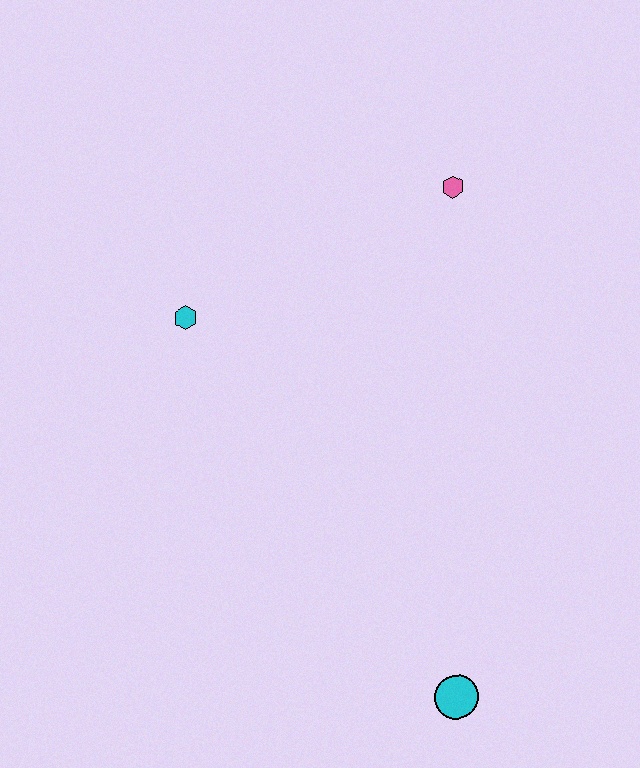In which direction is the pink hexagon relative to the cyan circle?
The pink hexagon is above the cyan circle.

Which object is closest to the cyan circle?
The cyan hexagon is closest to the cyan circle.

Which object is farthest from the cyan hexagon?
The cyan circle is farthest from the cyan hexagon.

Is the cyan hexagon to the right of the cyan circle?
No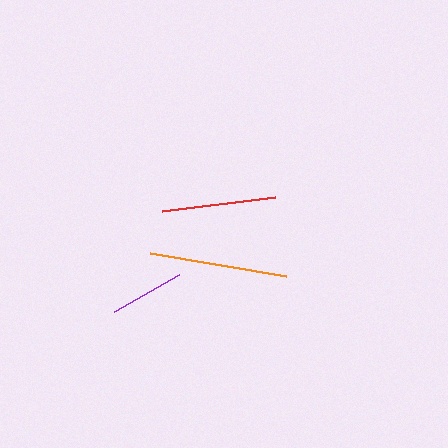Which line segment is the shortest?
The purple line is the shortest at approximately 75 pixels.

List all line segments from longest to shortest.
From longest to shortest: orange, red, purple.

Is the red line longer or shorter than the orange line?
The orange line is longer than the red line.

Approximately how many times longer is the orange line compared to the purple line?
The orange line is approximately 1.8 times the length of the purple line.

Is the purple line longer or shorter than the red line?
The red line is longer than the purple line.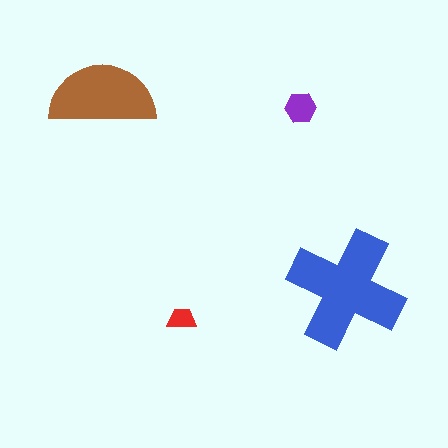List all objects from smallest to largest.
The red trapezoid, the purple hexagon, the brown semicircle, the blue cross.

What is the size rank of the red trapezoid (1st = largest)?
4th.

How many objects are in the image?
There are 4 objects in the image.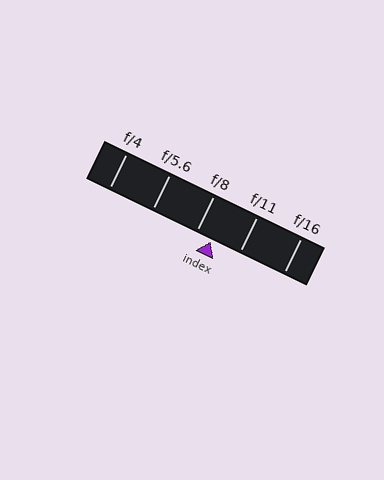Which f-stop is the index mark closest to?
The index mark is closest to f/8.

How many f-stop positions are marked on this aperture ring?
There are 5 f-stop positions marked.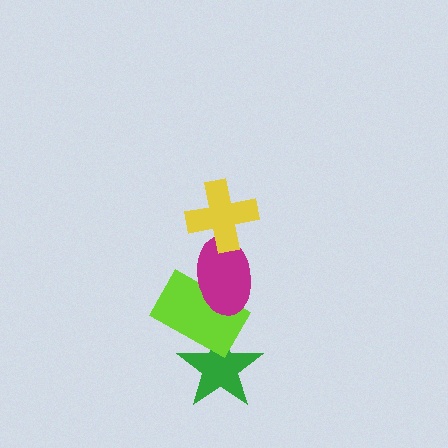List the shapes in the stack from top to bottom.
From top to bottom: the yellow cross, the magenta ellipse, the lime rectangle, the green star.